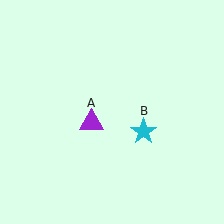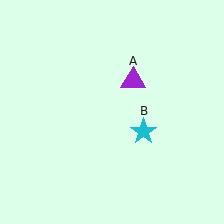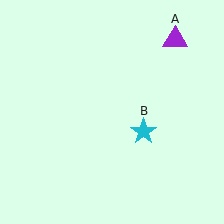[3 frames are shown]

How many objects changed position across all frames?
1 object changed position: purple triangle (object A).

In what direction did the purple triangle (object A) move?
The purple triangle (object A) moved up and to the right.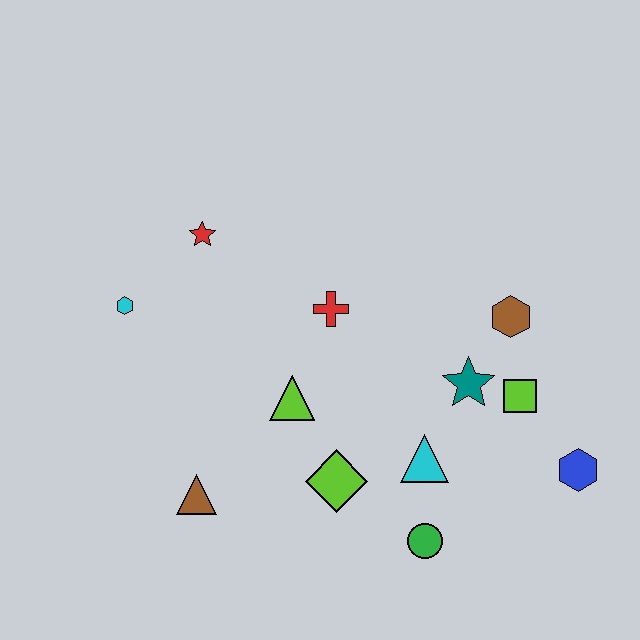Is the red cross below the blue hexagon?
No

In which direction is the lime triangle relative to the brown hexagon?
The lime triangle is to the left of the brown hexagon.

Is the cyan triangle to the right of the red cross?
Yes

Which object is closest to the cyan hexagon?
The red star is closest to the cyan hexagon.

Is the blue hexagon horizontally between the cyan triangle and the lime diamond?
No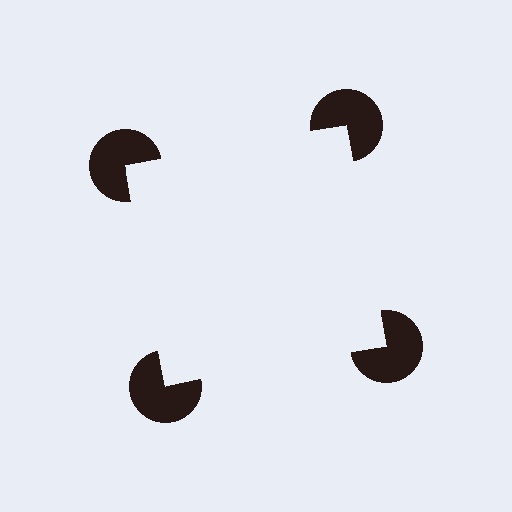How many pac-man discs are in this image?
There are 4 — one at each vertex of the illusory square.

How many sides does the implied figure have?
4 sides.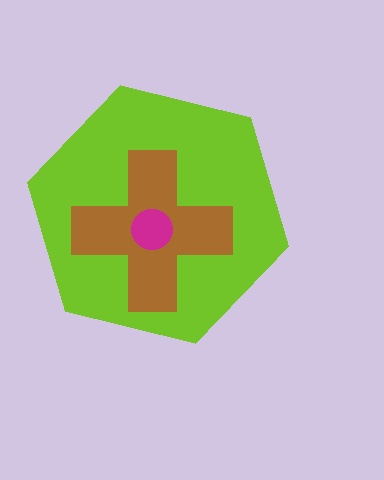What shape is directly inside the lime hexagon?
The brown cross.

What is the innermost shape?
The magenta circle.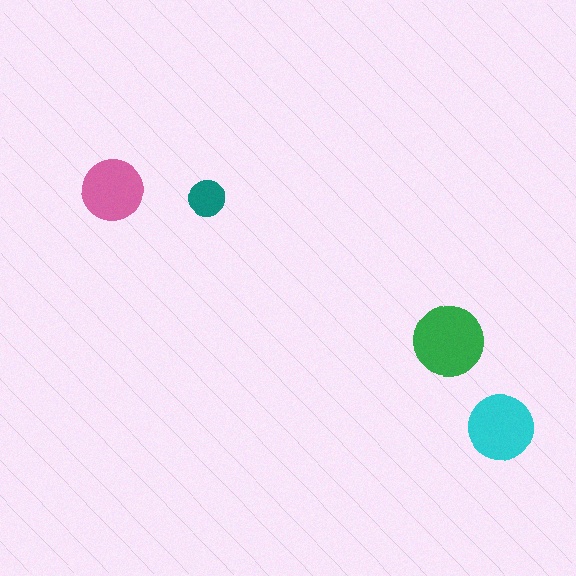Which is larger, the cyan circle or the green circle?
The green one.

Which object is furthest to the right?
The cyan circle is rightmost.